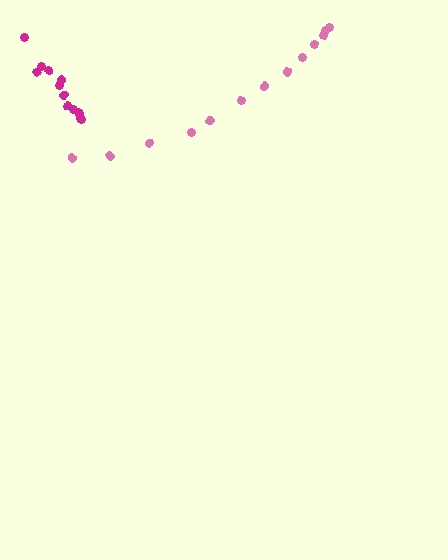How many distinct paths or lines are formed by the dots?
There are 2 distinct paths.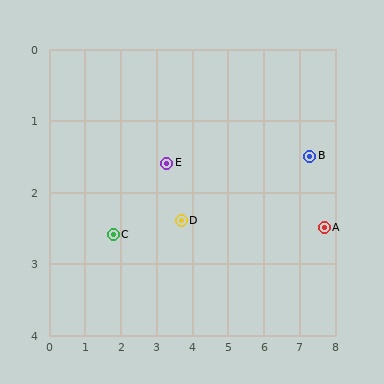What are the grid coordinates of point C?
Point C is at approximately (1.8, 2.6).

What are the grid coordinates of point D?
Point D is at approximately (3.7, 2.4).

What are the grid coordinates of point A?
Point A is at approximately (7.7, 2.5).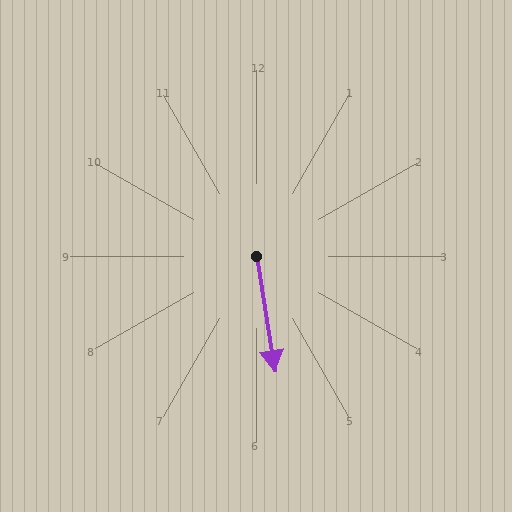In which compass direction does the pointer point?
South.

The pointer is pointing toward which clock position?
Roughly 6 o'clock.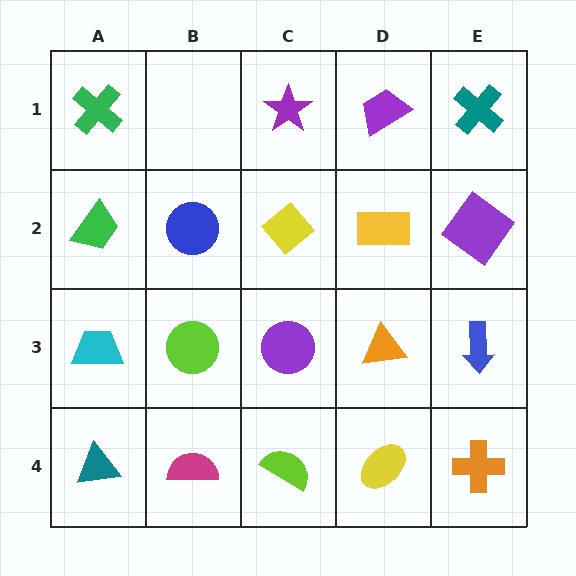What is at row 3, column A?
A cyan trapezoid.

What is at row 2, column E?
A purple diamond.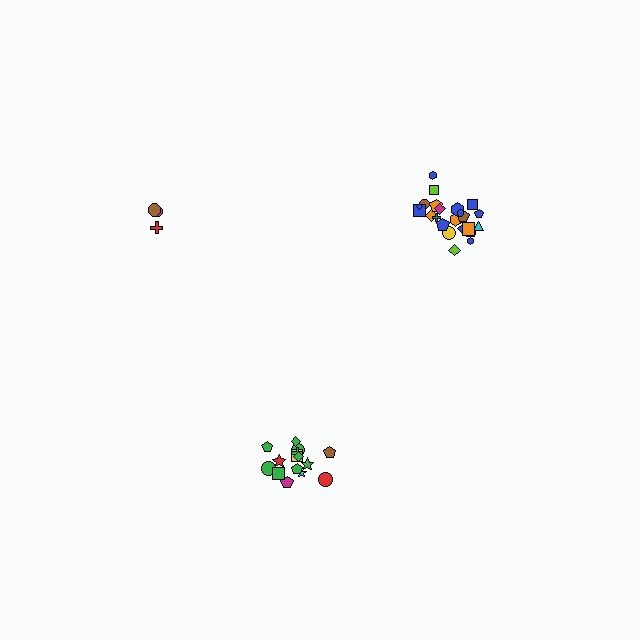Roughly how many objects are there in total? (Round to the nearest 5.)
Roughly 45 objects in total.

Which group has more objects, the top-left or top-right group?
The top-right group.